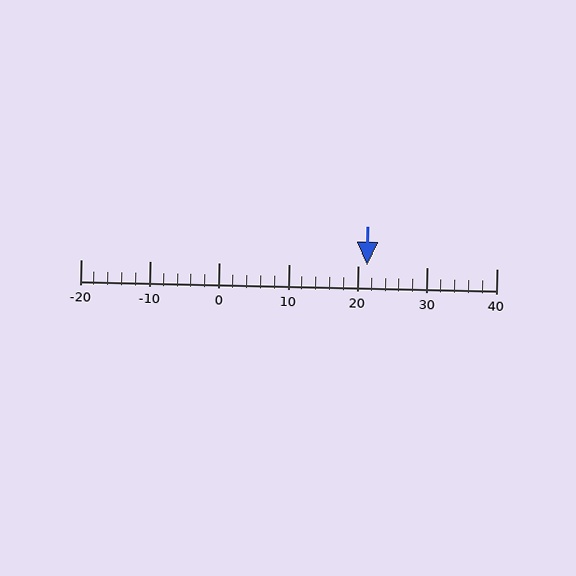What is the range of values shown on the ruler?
The ruler shows values from -20 to 40.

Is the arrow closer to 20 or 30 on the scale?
The arrow is closer to 20.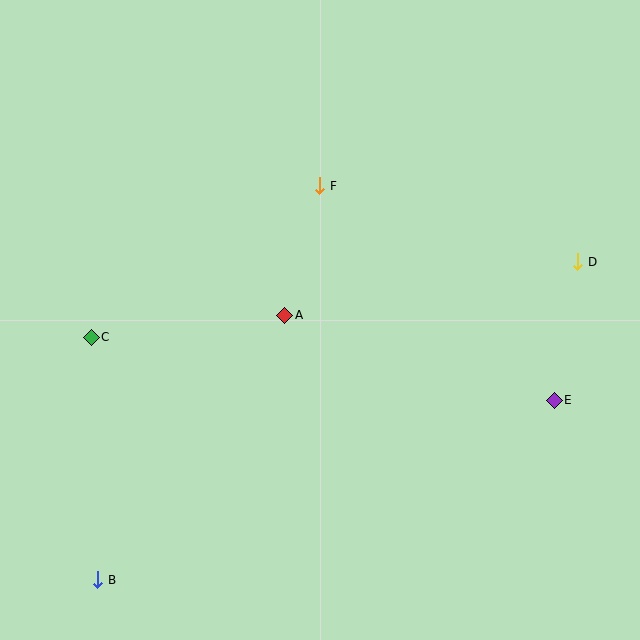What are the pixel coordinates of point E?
Point E is at (554, 400).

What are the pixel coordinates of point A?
Point A is at (285, 315).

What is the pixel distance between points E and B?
The distance between E and B is 491 pixels.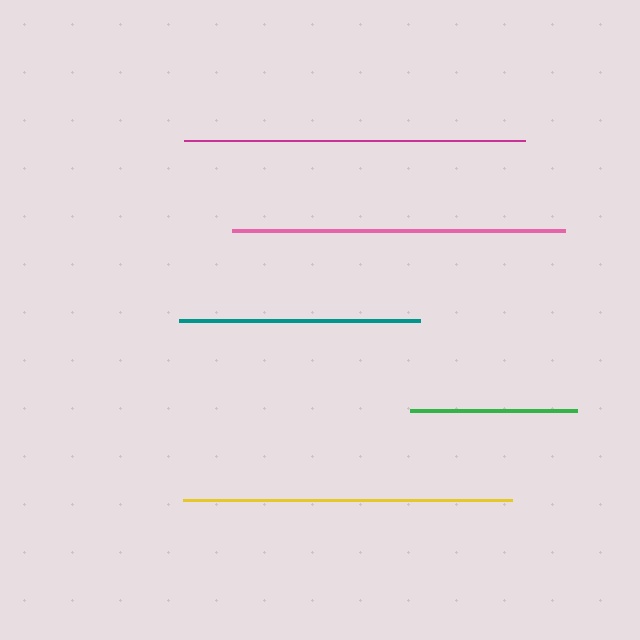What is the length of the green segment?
The green segment is approximately 167 pixels long.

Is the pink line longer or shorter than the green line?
The pink line is longer than the green line.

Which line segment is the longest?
The magenta line is the longest at approximately 341 pixels.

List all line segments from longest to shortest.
From longest to shortest: magenta, pink, yellow, teal, green.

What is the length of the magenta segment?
The magenta segment is approximately 341 pixels long.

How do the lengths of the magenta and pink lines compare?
The magenta and pink lines are approximately the same length.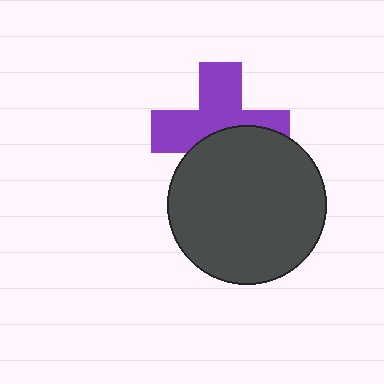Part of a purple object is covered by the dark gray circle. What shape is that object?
It is a cross.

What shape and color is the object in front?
The object in front is a dark gray circle.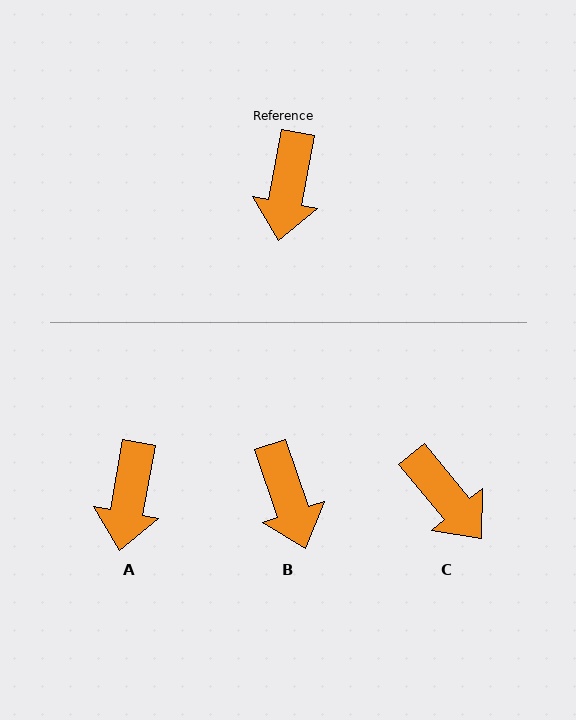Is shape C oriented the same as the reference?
No, it is off by about 50 degrees.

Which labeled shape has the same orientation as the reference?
A.